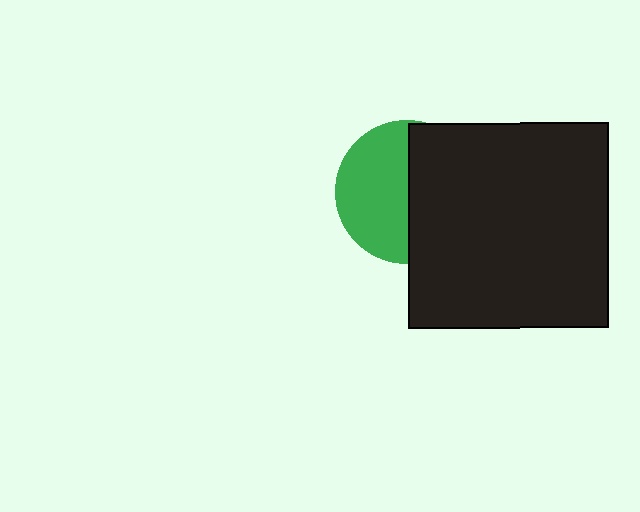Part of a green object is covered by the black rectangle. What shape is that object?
It is a circle.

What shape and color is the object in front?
The object in front is a black rectangle.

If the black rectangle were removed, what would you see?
You would see the complete green circle.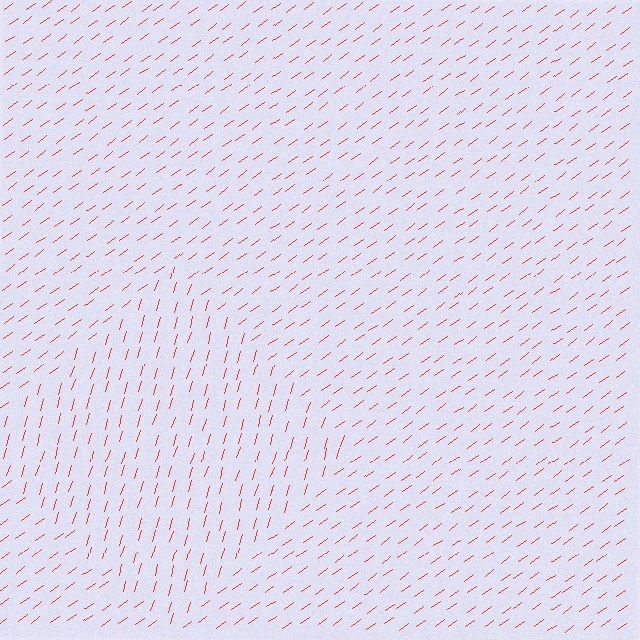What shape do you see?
I see a diamond.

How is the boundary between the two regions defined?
The boundary is defined purely by a change in line orientation (approximately 38 degrees difference). All lines are the same color and thickness.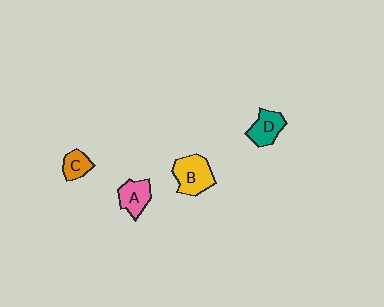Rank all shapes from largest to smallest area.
From largest to smallest: B (yellow), D (teal), A (pink), C (orange).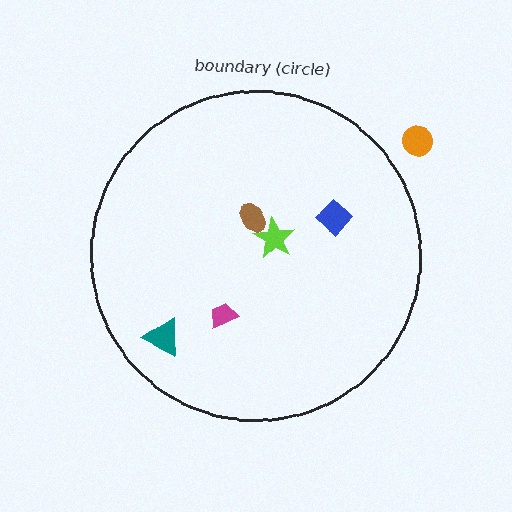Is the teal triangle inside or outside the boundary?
Inside.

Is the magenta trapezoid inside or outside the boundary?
Inside.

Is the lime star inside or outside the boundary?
Inside.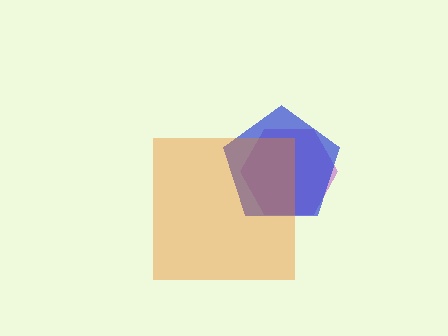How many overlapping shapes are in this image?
There are 3 overlapping shapes in the image.